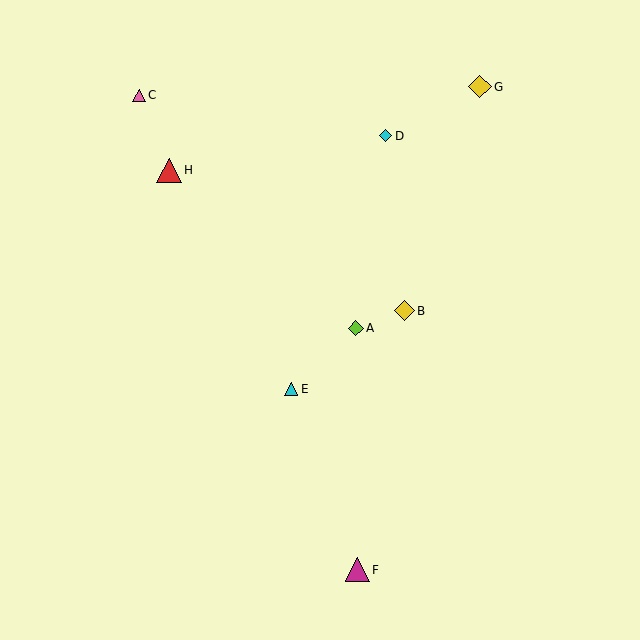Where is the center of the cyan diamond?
The center of the cyan diamond is at (386, 136).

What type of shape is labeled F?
Shape F is a magenta triangle.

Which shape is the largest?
The red triangle (labeled H) is the largest.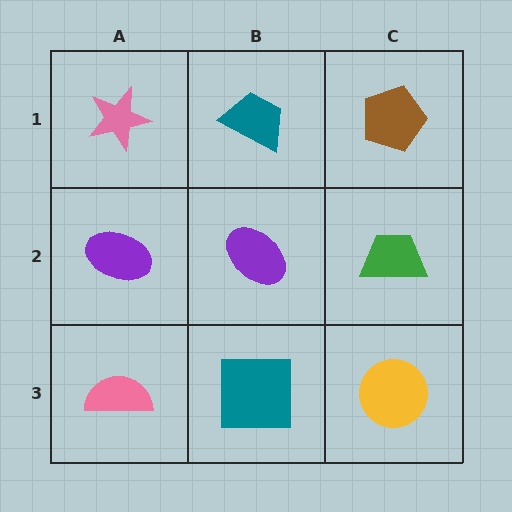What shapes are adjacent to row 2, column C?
A brown pentagon (row 1, column C), a yellow circle (row 3, column C), a purple ellipse (row 2, column B).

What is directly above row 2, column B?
A teal trapezoid.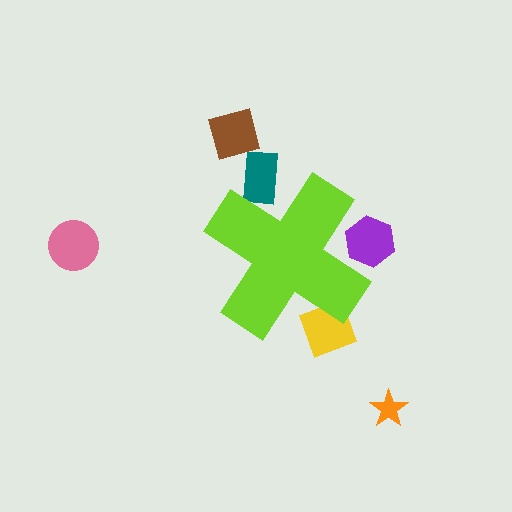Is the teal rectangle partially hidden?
Yes, the teal rectangle is partially hidden behind the lime cross.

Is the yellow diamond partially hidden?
Yes, the yellow diamond is partially hidden behind the lime cross.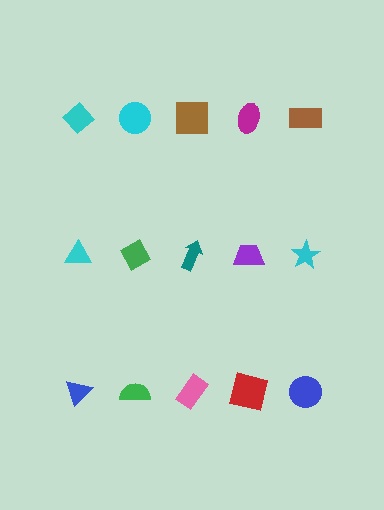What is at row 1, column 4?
A magenta ellipse.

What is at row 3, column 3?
A pink rectangle.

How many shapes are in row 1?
5 shapes.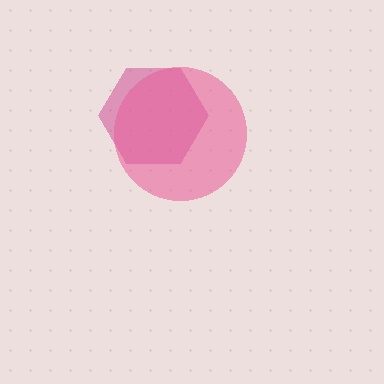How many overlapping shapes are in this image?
There are 2 overlapping shapes in the image.